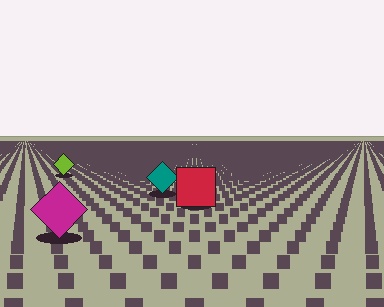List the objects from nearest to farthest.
From nearest to farthest: the magenta diamond, the red square, the teal diamond, the lime diamond.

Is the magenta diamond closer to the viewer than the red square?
Yes. The magenta diamond is closer — you can tell from the texture gradient: the ground texture is coarser near it.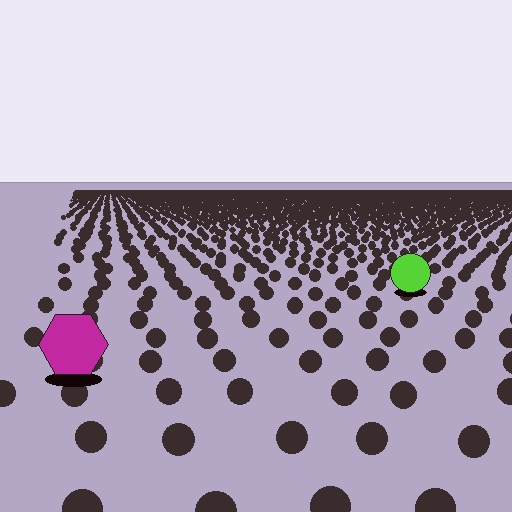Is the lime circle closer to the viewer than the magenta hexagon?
No. The magenta hexagon is closer — you can tell from the texture gradient: the ground texture is coarser near it.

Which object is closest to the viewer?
The magenta hexagon is closest. The texture marks near it are larger and more spread out.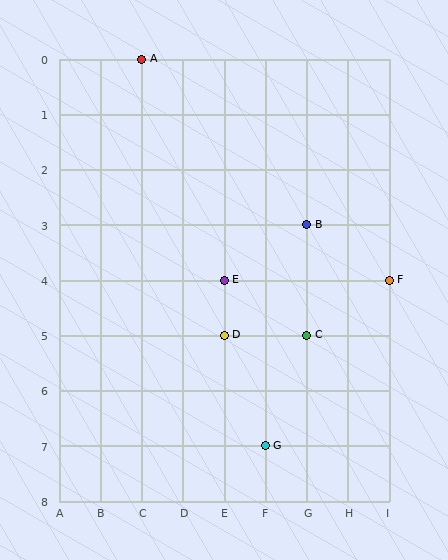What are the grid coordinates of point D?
Point D is at grid coordinates (E, 5).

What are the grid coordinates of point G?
Point G is at grid coordinates (F, 7).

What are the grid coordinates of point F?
Point F is at grid coordinates (I, 4).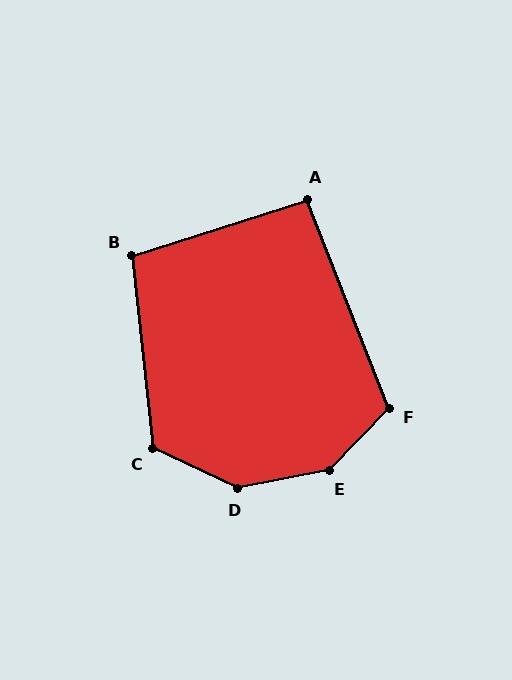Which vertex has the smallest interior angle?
A, at approximately 94 degrees.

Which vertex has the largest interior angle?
E, at approximately 145 degrees.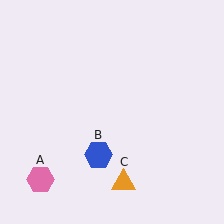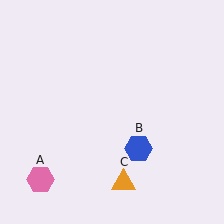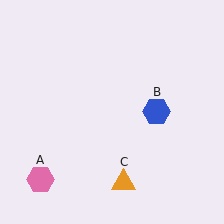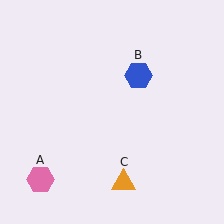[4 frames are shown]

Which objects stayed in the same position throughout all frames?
Pink hexagon (object A) and orange triangle (object C) remained stationary.